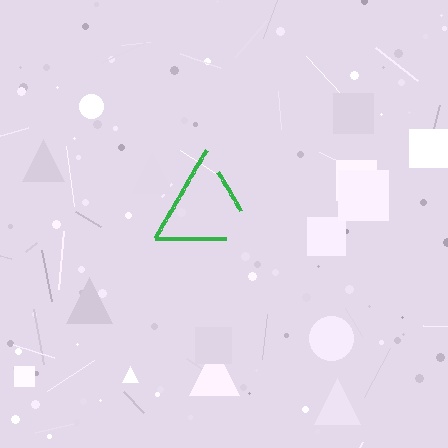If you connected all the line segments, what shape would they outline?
They would outline a triangle.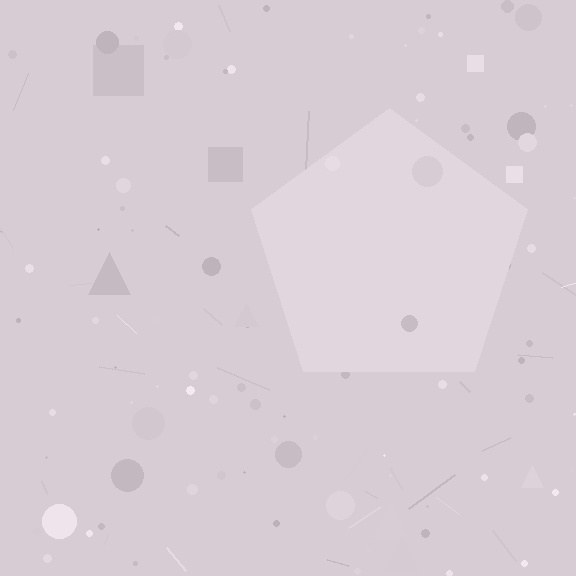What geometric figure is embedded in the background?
A pentagon is embedded in the background.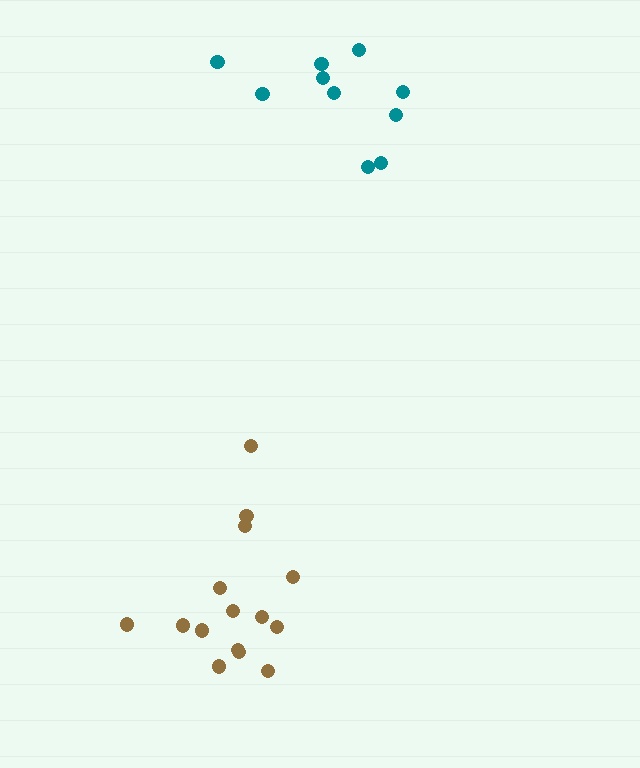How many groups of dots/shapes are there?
There are 2 groups.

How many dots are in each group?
Group 1: 10 dots, Group 2: 15 dots (25 total).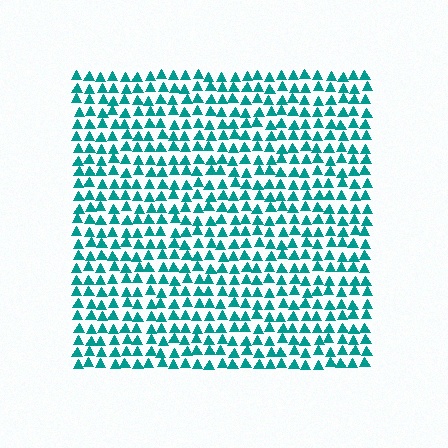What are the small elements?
The small elements are triangles.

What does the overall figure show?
The overall figure shows a square.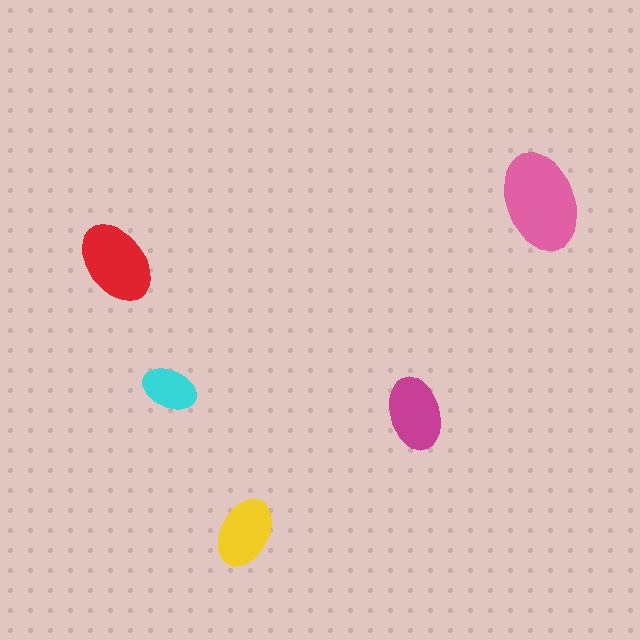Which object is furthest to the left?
The red ellipse is leftmost.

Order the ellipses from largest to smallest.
the pink one, the red one, the magenta one, the yellow one, the cyan one.